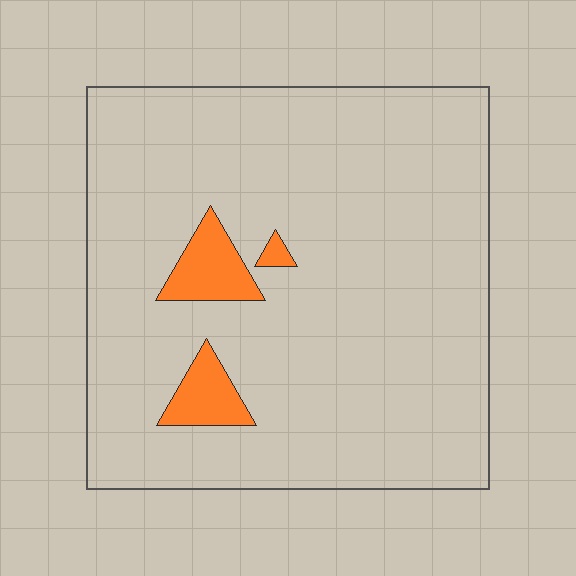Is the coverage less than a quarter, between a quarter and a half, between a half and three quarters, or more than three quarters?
Less than a quarter.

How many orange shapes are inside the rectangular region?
3.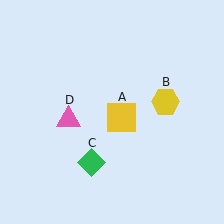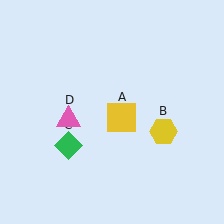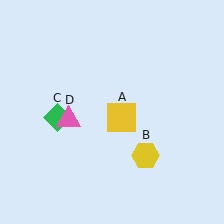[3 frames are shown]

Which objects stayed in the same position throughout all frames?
Yellow square (object A) and pink triangle (object D) remained stationary.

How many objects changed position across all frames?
2 objects changed position: yellow hexagon (object B), green diamond (object C).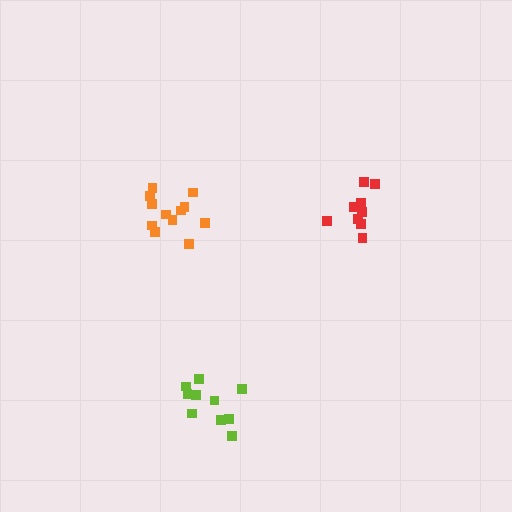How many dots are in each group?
Group 1: 10 dots, Group 2: 9 dots, Group 3: 12 dots (31 total).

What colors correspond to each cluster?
The clusters are colored: lime, red, orange.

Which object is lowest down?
The lime cluster is bottommost.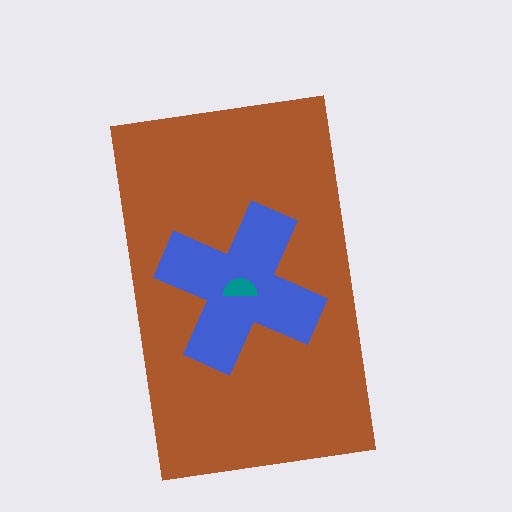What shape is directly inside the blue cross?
The teal semicircle.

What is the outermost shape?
The brown rectangle.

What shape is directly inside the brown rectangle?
The blue cross.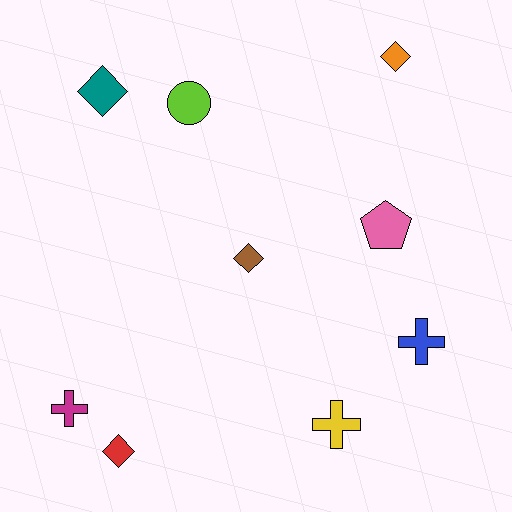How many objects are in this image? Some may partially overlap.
There are 9 objects.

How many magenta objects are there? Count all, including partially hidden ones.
There is 1 magenta object.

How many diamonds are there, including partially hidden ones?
There are 4 diamonds.